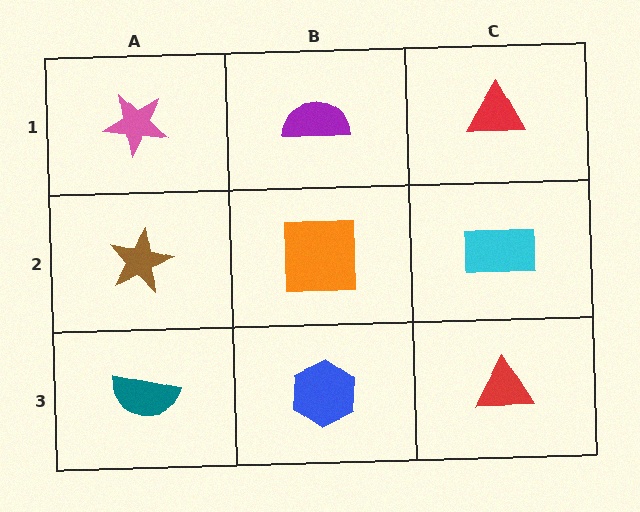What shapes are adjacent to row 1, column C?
A cyan rectangle (row 2, column C), a purple semicircle (row 1, column B).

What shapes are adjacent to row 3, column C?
A cyan rectangle (row 2, column C), a blue hexagon (row 3, column B).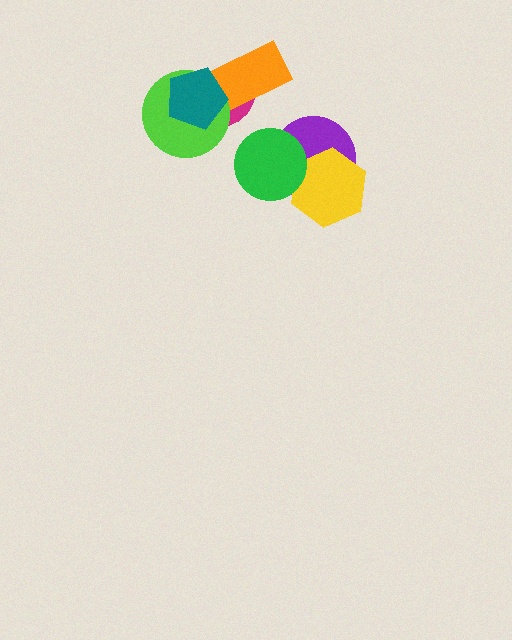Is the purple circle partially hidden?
Yes, it is partially covered by another shape.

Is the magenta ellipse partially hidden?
Yes, it is partially covered by another shape.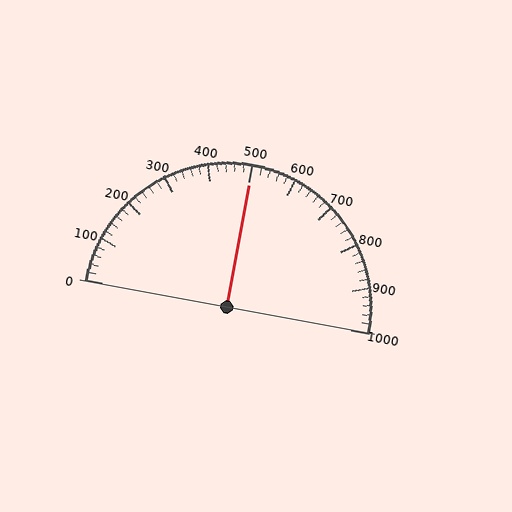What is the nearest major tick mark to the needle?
The nearest major tick mark is 500.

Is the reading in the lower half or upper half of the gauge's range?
The reading is in the upper half of the range (0 to 1000).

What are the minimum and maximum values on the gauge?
The gauge ranges from 0 to 1000.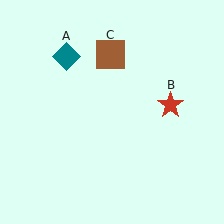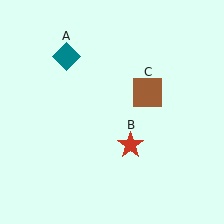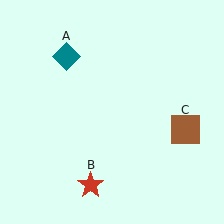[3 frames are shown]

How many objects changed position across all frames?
2 objects changed position: red star (object B), brown square (object C).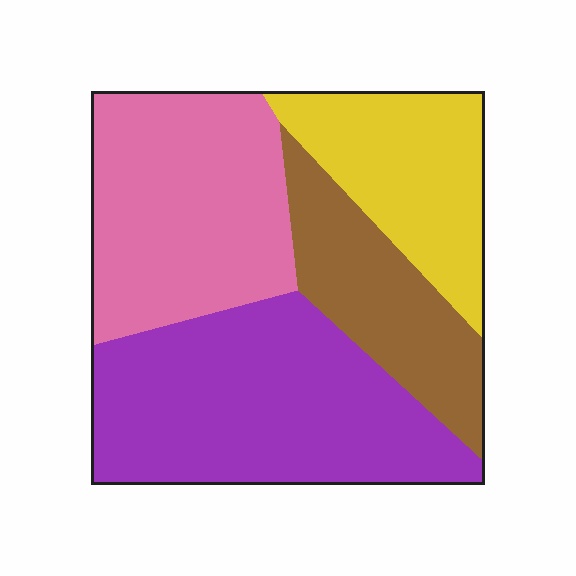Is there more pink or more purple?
Purple.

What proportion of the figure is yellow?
Yellow takes up less than a quarter of the figure.